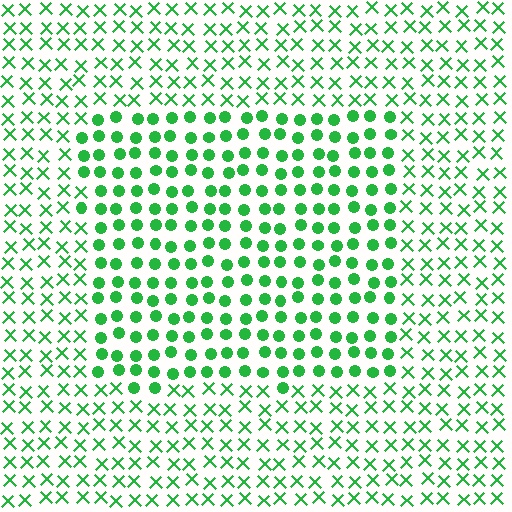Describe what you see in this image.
The image is filled with small green elements arranged in a uniform grid. A rectangle-shaped region contains circles, while the surrounding area contains X marks. The boundary is defined purely by the change in element shape.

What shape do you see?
I see a rectangle.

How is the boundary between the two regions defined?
The boundary is defined by a change in element shape: circles inside vs. X marks outside. All elements share the same color and spacing.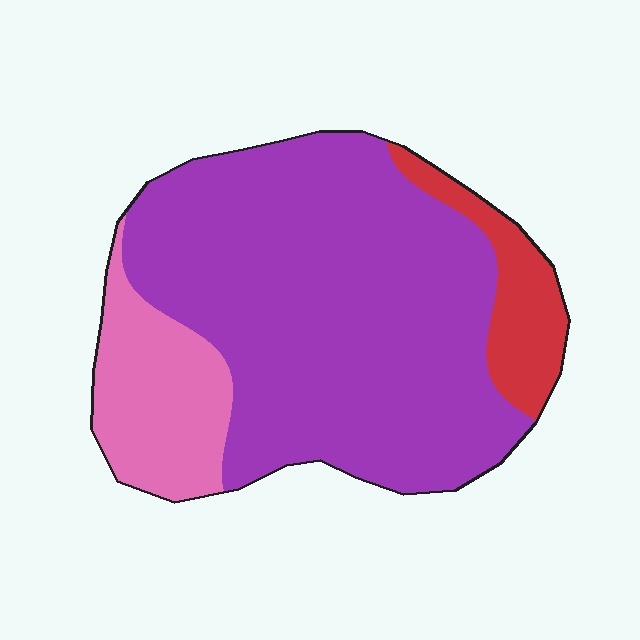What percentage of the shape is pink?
Pink takes up about one sixth (1/6) of the shape.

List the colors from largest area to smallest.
From largest to smallest: purple, pink, red.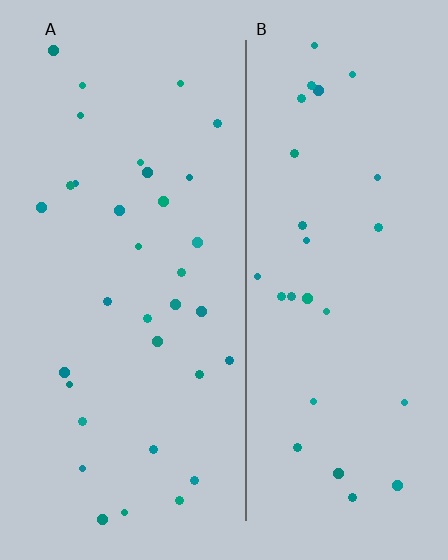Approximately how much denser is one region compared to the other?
Approximately 1.2× — region A over region B.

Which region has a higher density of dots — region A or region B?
A (the left).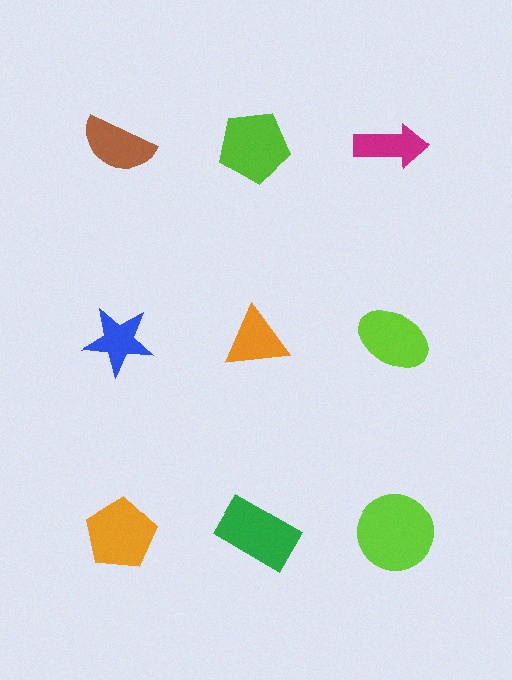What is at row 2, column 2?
An orange triangle.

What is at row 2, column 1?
A blue star.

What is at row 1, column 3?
A magenta arrow.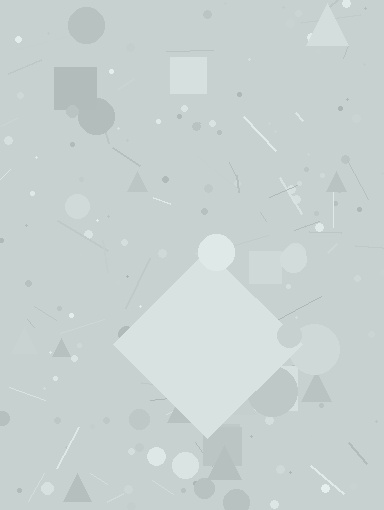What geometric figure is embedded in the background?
A diamond is embedded in the background.